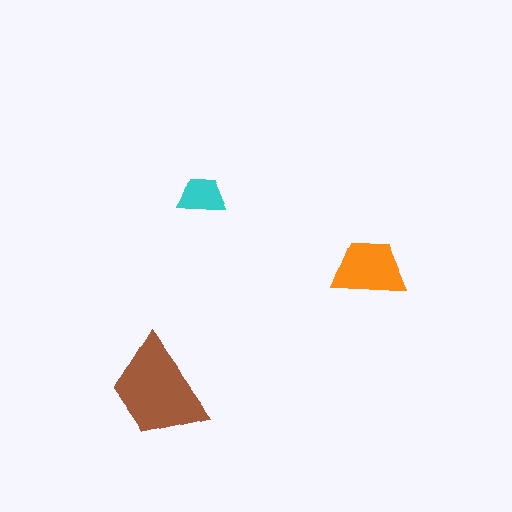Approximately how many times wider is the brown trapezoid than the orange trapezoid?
About 1.5 times wider.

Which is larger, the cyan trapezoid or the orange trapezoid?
The orange one.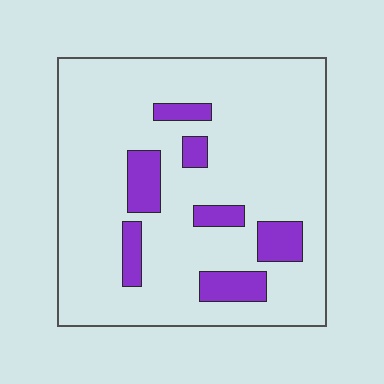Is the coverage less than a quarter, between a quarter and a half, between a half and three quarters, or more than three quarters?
Less than a quarter.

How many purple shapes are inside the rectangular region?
7.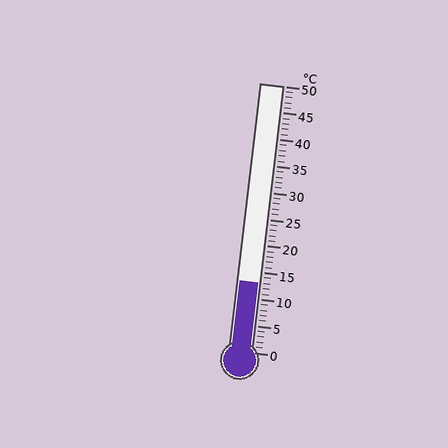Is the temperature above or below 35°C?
The temperature is below 35°C.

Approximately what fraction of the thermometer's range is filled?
The thermometer is filled to approximately 25% of its range.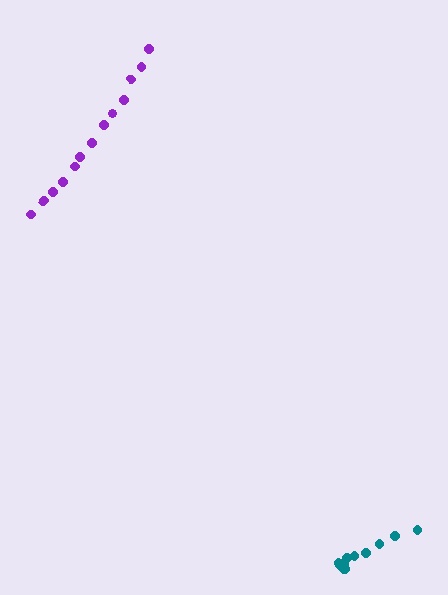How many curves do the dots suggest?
There are 2 distinct paths.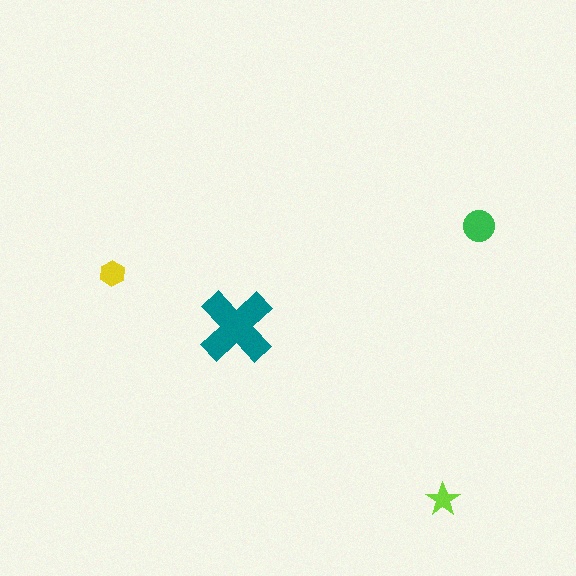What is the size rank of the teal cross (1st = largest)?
1st.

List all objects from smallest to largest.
The lime star, the yellow hexagon, the green circle, the teal cross.